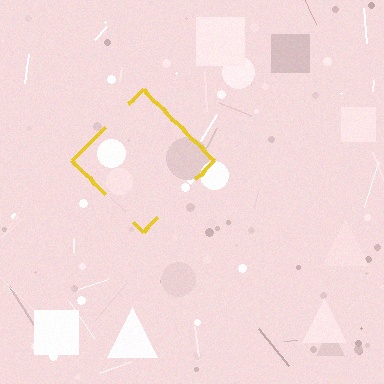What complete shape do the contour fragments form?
The contour fragments form a diamond.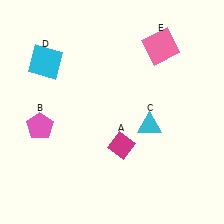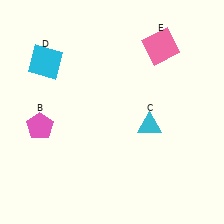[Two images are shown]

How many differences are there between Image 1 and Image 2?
There is 1 difference between the two images.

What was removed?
The magenta diamond (A) was removed in Image 2.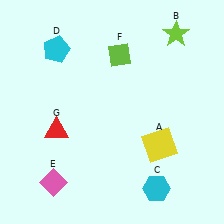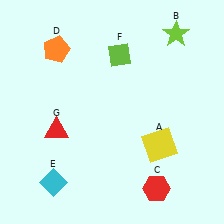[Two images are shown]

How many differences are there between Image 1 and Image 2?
There are 3 differences between the two images.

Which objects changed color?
C changed from cyan to red. D changed from cyan to orange. E changed from pink to cyan.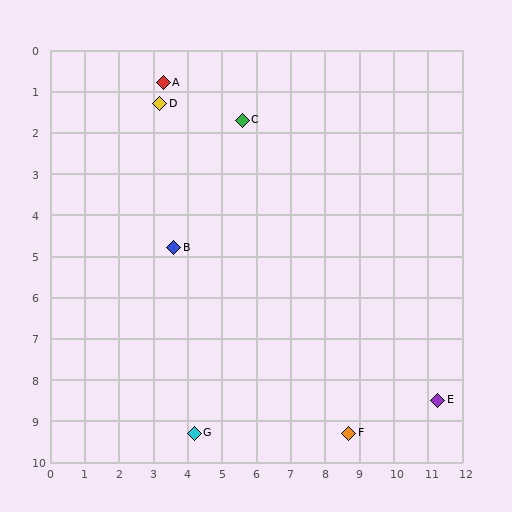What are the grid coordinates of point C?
Point C is at approximately (5.6, 1.7).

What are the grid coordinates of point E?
Point E is at approximately (11.3, 8.5).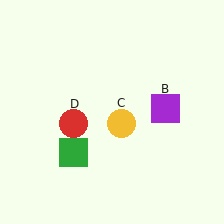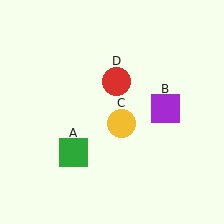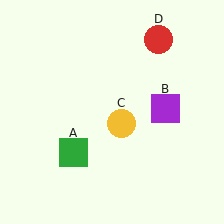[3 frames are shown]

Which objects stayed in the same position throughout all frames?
Green square (object A) and purple square (object B) and yellow circle (object C) remained stationary.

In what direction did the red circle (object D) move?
The red circle (object D) moved up and to the right.